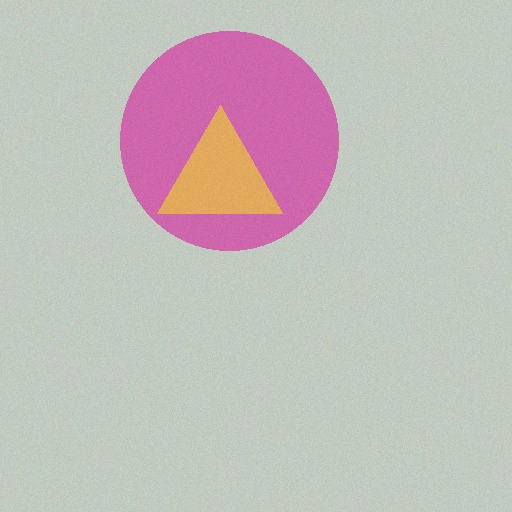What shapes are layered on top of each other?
The layered shapes are: a magenta circle, a yellow triangle.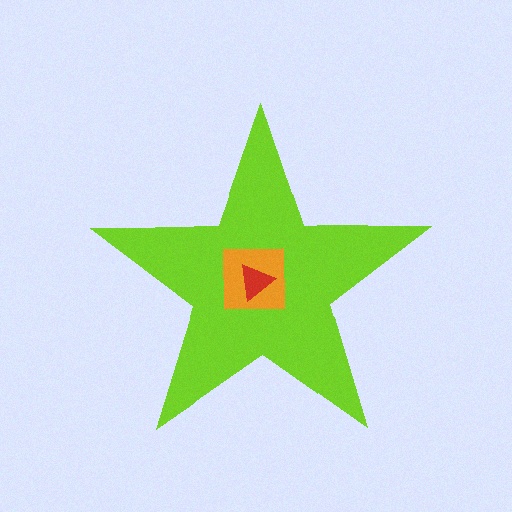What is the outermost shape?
The lime star.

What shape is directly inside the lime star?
The orange square.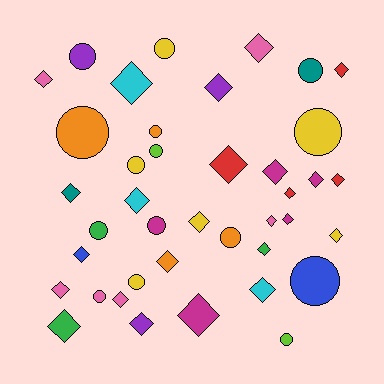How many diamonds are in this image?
There are 25 diamonds.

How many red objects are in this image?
There are 4 red objects.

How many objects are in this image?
There are 40 objects.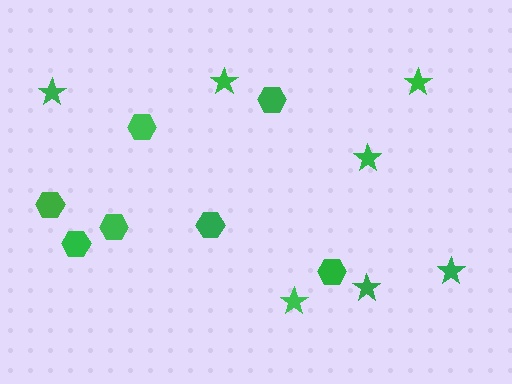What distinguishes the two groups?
There are 2 groups: one group of hexagons (7) and one group of stars (7).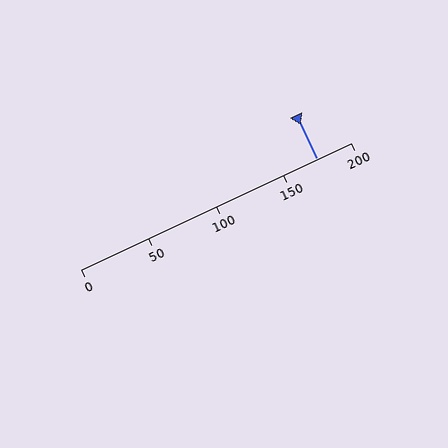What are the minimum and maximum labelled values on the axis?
The axis runs from 0 to 200.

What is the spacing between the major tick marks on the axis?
The major ticks are spaced 50 apart.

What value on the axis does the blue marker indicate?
The marker indicates approximately 175.